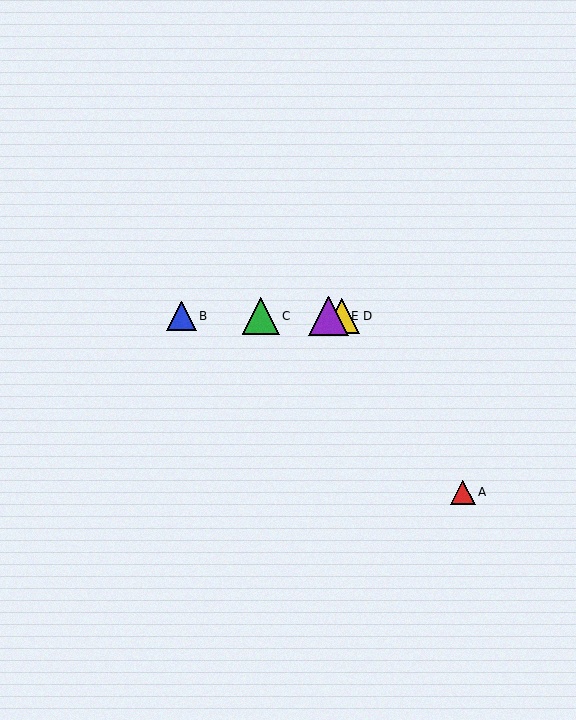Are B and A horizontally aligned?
No, B is at y≈316 and A is at y≈492.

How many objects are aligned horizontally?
4 objects (B, C, D, E) are aligned horizontally.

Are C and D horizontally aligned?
Yes, both are at y≈316.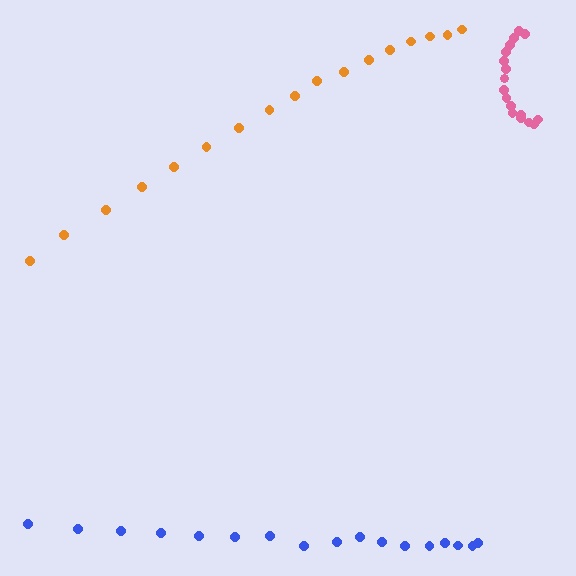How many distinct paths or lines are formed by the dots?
There are 3 distinct paths.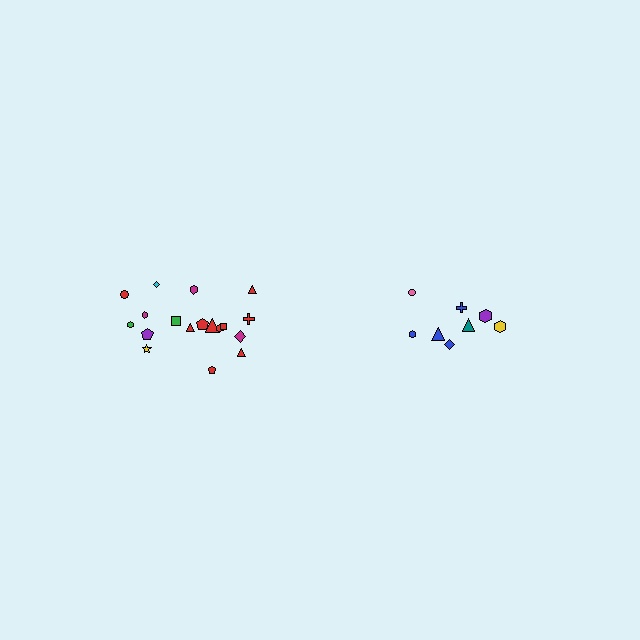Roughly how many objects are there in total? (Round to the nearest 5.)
Roughly 25 objects in total.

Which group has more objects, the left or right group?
The left group.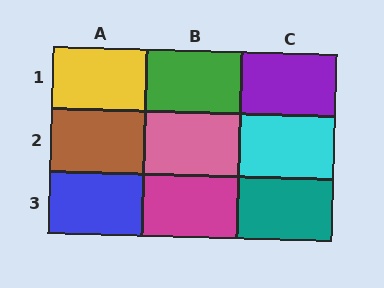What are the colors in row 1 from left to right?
Yellow, green, purple.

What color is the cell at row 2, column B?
Pink.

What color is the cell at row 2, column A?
Brown.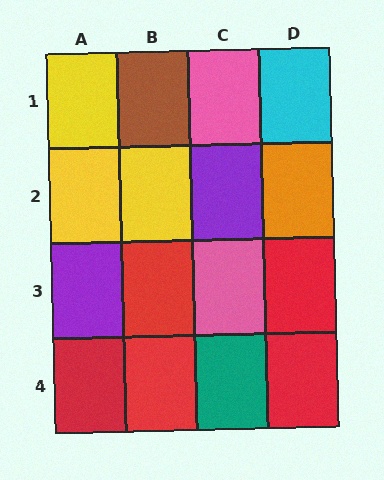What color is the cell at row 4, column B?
Red.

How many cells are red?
5 cells are red.